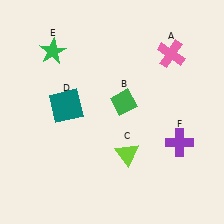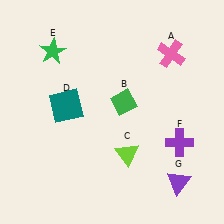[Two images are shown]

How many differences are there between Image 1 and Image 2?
There is 1 difference between the two images.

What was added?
A purple triangle (G) was added in Image 2.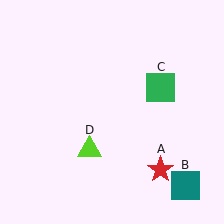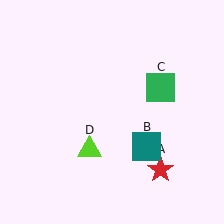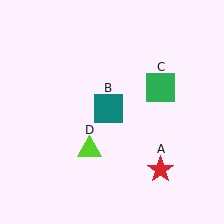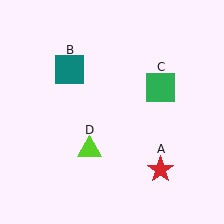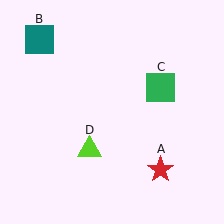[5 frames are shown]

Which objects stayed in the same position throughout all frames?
Red star (object A) and green square (object C) and lime triangle (object D) remained stationary.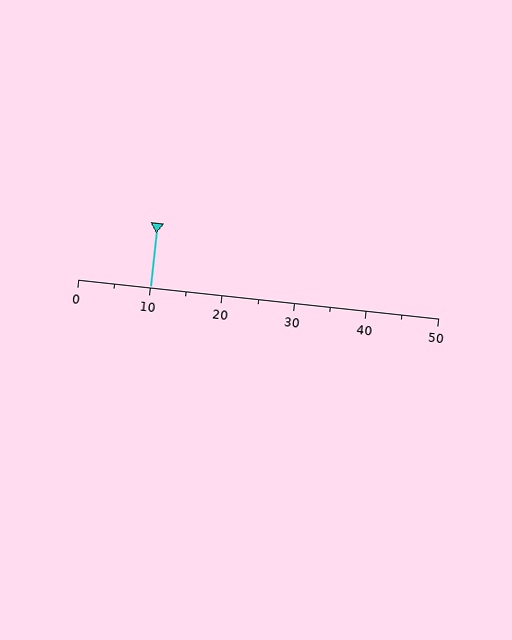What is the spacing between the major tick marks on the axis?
The major ticks are spaced 10 apart.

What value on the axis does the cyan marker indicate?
The marker indicates approximately 10.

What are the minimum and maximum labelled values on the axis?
The axis runs from 0 to 50.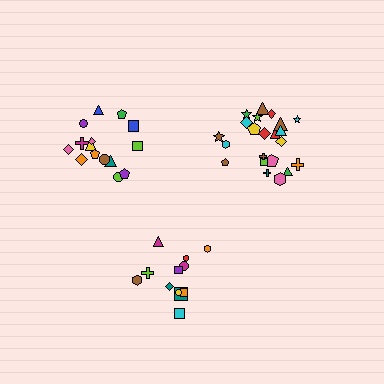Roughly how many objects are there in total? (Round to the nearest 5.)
Roughly 50 objects in total.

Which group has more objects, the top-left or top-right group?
The top-right group.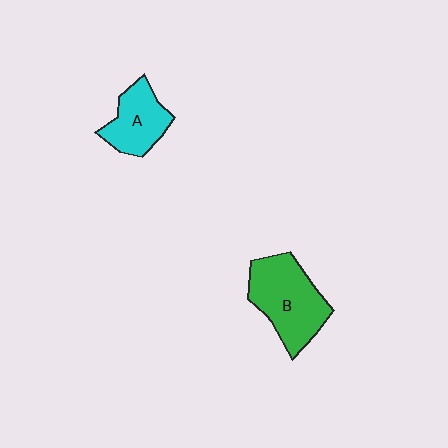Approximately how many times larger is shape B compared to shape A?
Approximately 1.5 times.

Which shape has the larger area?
Shape B (green).